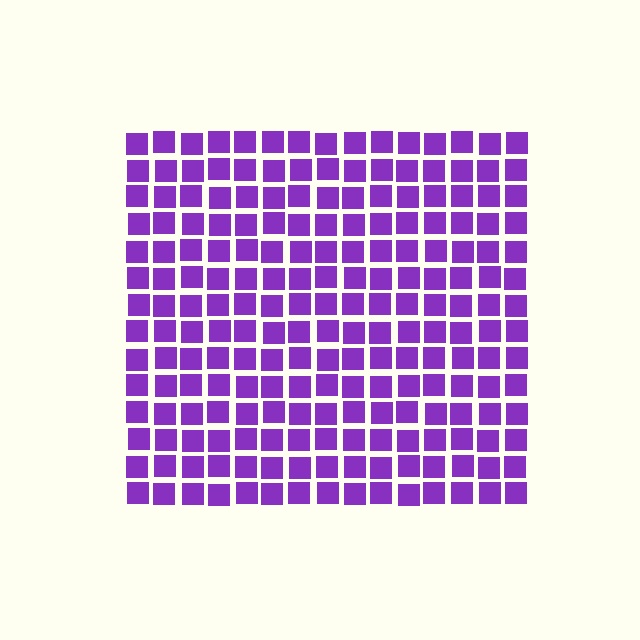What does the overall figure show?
The overall figure shows a square.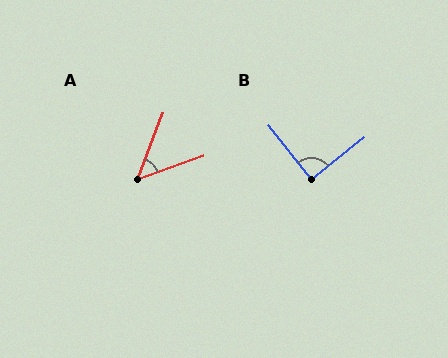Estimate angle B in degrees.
Approximately 90 degrees.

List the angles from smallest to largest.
A (49°), B (90°).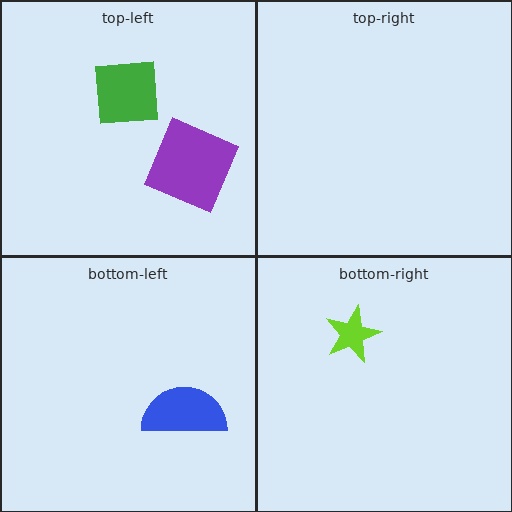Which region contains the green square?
The top-left region.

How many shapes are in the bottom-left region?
1.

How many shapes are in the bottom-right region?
1.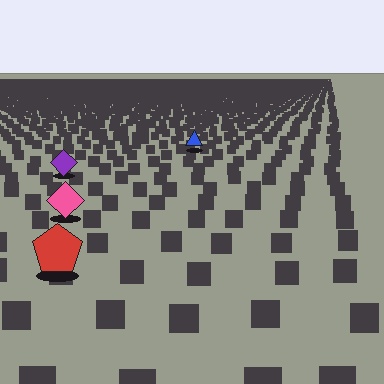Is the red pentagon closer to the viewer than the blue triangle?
Yes. The red pentagon is closer — you can tell from the texture gradient: the ground texture is coarser near it.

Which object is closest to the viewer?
The red pentagon is closest. The texture marks near it are larger and more spread out.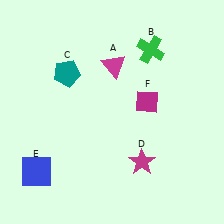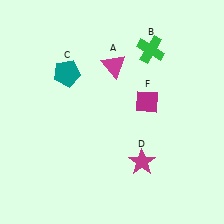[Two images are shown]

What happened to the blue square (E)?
The blue square (E) was removed in Image 2. It was in the bottom-left area of Image 1.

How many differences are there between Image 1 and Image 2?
There is 1 difference between the two images.